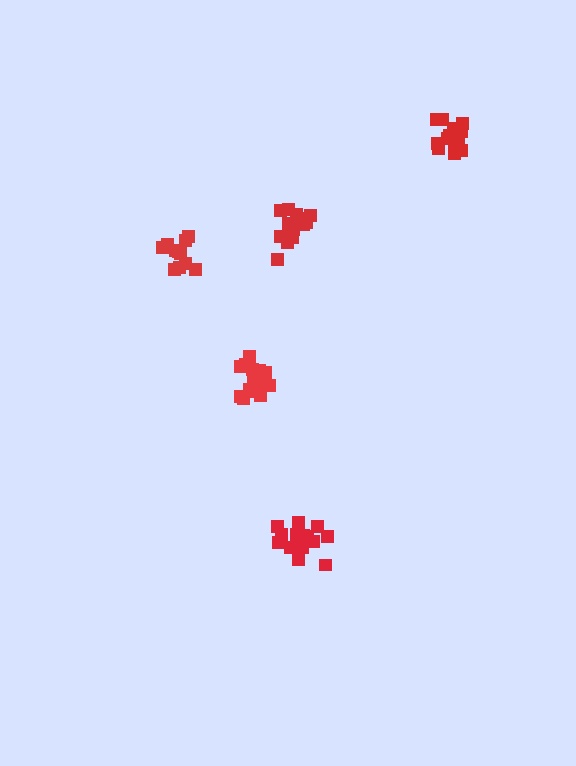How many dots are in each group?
Group 1: 16 dots, Group 2: 11 dots, Group 3: 15 dots, Group 4: 15 dots, Group 5: 16 dots (73 total).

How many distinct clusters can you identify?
There are 5 distinct clusters.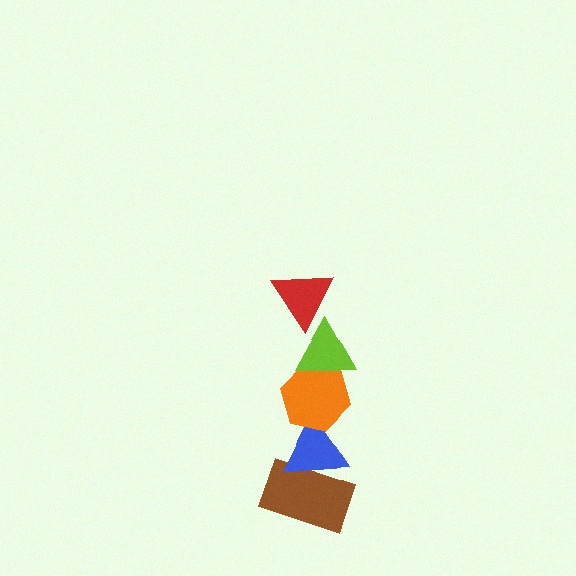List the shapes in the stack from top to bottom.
From top to bottom: the red triangle, the lime triangle, the orange hexagon, the blue triangle, the brown rectangle.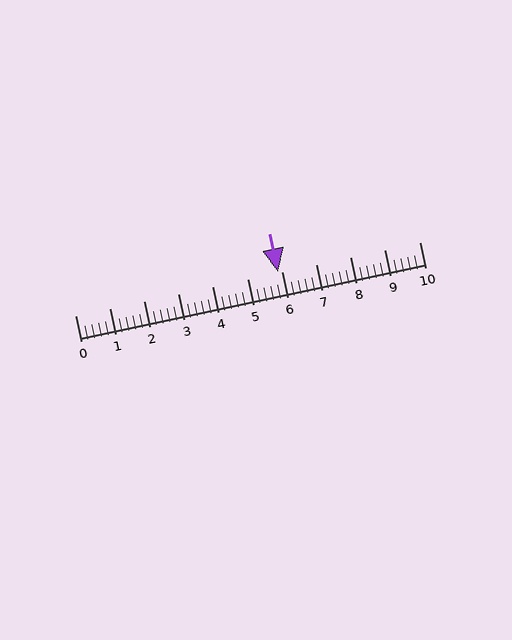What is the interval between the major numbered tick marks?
The major tick marks are spaced 1 units apart.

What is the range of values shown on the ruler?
The ruler shows values from 0 to 10.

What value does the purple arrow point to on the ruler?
The purple arrow points to approximately 5.9.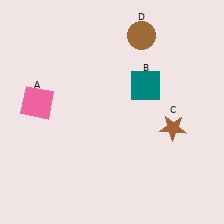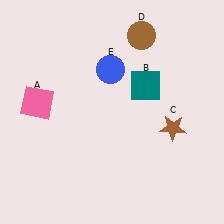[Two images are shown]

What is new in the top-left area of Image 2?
A blue circle (E) was added in the top-left area of Image 2.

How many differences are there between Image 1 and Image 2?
There is 1 difference between the two images.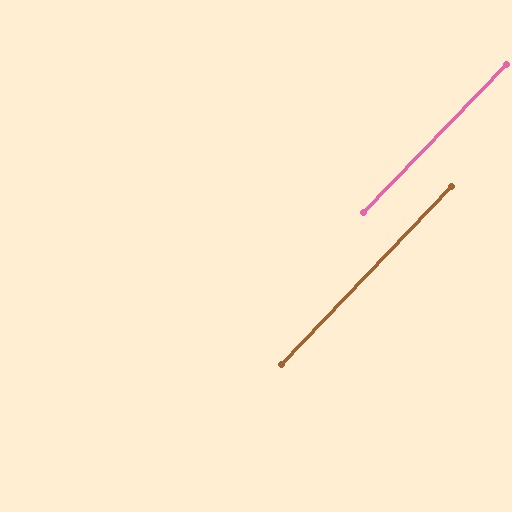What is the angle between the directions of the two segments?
Approximately 1 degree.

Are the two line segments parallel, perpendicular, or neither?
Parallel — their directions differ by only 0.7°.